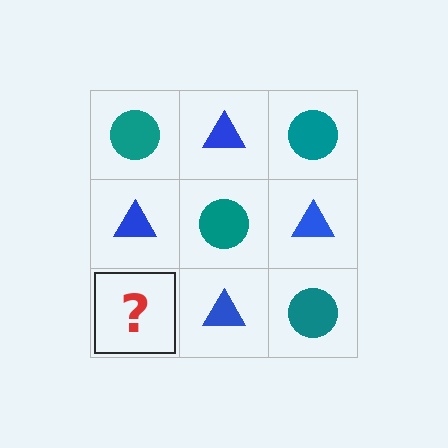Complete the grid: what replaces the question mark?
The question mark should be replaced with a teal circle.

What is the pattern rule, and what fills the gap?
The rule is that it alternates teal circle and blue triangle in a checkerboard pattern. The gap should be filled with a teal circle.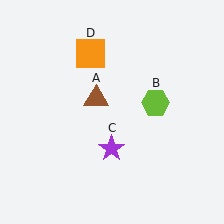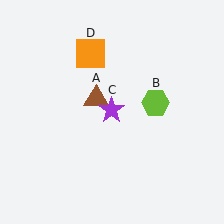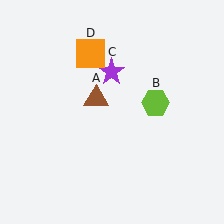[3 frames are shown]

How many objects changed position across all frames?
1 object changed position: purple star (object C).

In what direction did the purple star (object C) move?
The purple star (object C) moved up.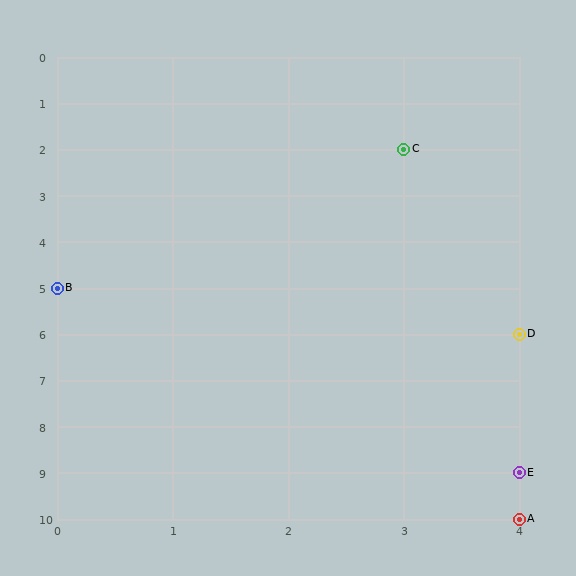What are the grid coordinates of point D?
Point D is at grid coordinates (4, 6).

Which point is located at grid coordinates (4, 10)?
Point A is at (4, 10).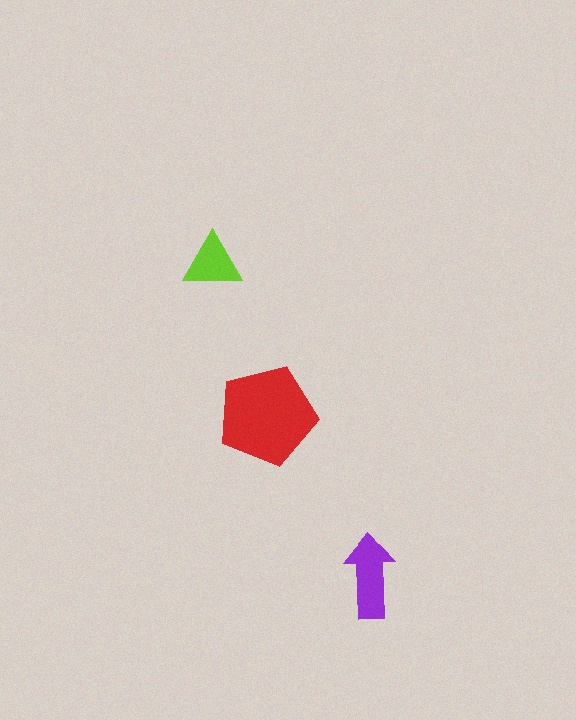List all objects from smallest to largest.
The lime triangle, the purple arrow, the red pentagon.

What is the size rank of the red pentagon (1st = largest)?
1st.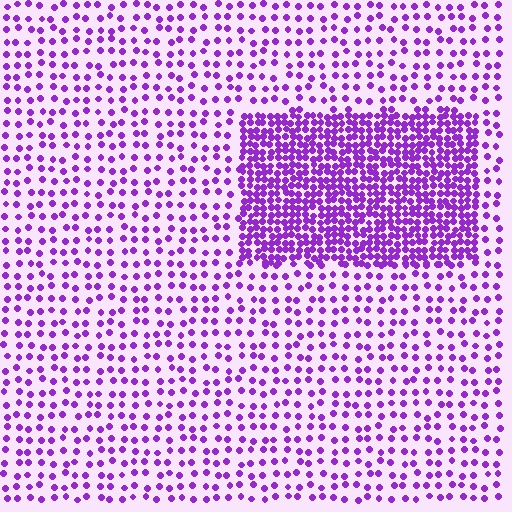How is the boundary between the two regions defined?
The boundary is defined by a change in element density (approximately 2.8x ratio). All elements are the same color, size, and shape.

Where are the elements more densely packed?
The elements are more densely packed inside the rectangle boundary.